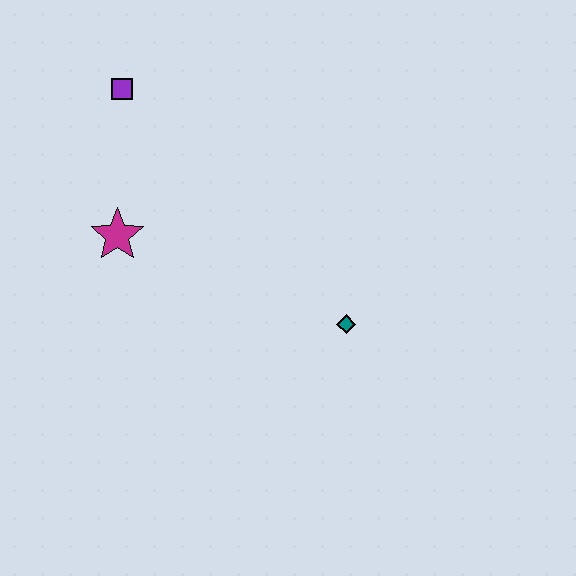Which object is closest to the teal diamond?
The magenta star is closest to the teal diamond.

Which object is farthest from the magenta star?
The teal diamond is farthest from the magenta star.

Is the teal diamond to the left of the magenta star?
No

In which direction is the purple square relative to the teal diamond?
The purple square is above the teal diamond.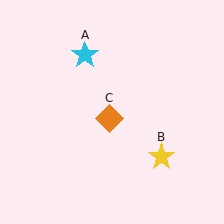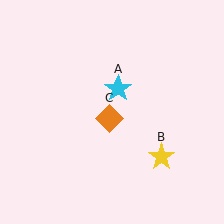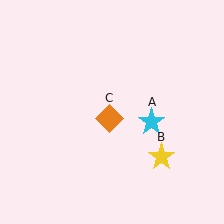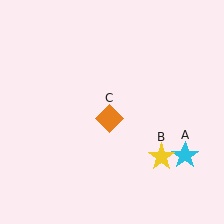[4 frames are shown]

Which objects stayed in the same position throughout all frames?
Yellow star (object B) and orange diamond (object C) remained stationary.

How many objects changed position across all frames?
1 object changed position: cyan star (object A).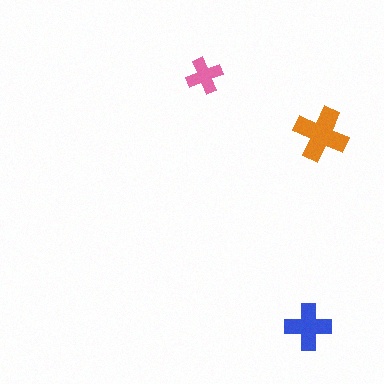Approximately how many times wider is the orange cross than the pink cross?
About 1.5 times wider.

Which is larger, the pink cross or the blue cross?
The blue one.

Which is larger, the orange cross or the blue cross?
The orange one.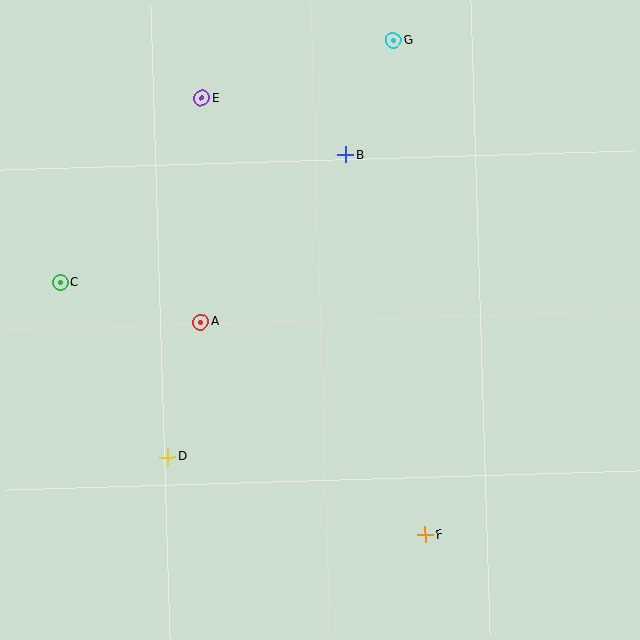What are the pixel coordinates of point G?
Point G is at (393, 40).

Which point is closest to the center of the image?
Point A at (201, 322) is closest to the center.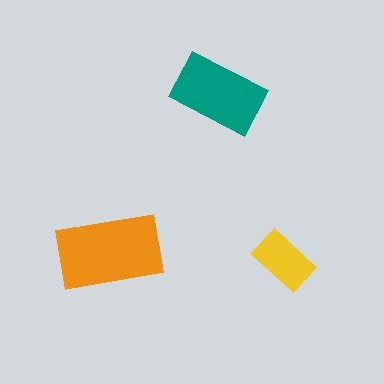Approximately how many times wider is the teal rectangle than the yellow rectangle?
About 1.5 times wider.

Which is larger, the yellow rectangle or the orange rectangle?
The orange one.